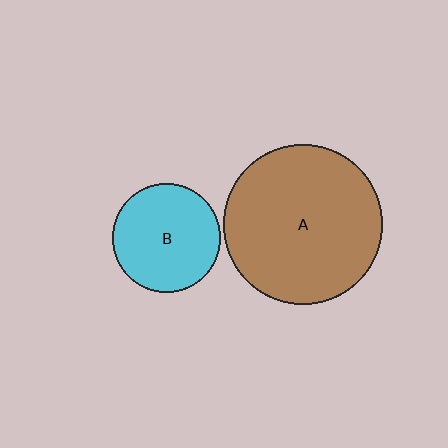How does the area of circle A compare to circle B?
Approximately 2.2 times.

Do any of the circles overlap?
No, none of the circles overlap.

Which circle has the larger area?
Circle A (brown).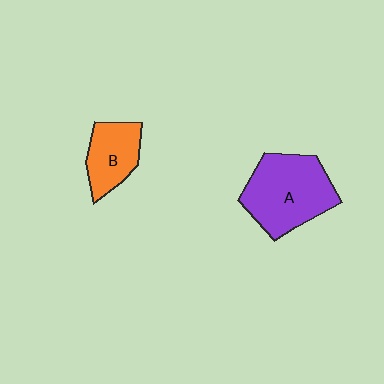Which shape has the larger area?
Shape A (purple).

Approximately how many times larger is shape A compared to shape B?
Approximately 1.8 times.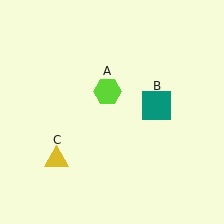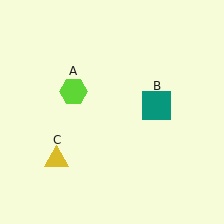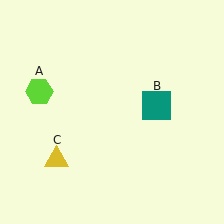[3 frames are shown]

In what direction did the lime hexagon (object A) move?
The lime hexagon (object A) moved left.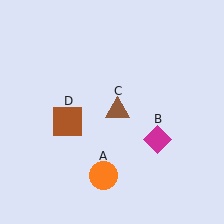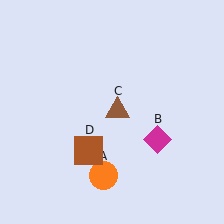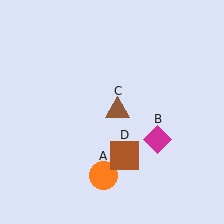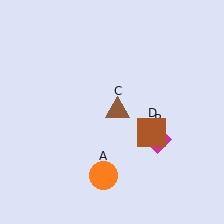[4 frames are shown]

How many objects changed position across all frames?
1 object changed position: brown square (object D).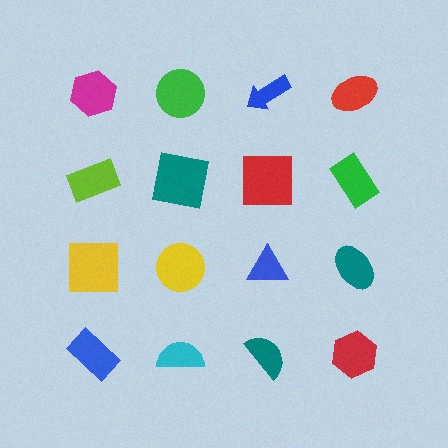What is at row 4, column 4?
A red hexagon.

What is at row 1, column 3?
A blue arrow.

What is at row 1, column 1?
A magenta hexagon.